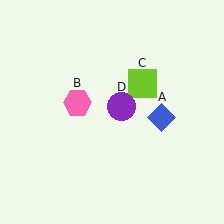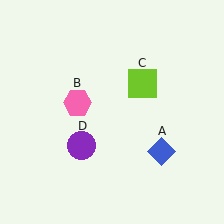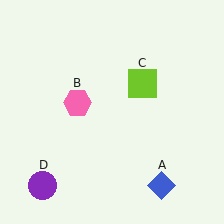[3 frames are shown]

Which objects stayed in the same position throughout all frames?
Pink hexagon (object B) and lime square (object C) remained stationary.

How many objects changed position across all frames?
2 objects changed position: blue diamond (object A), purple circle (object D).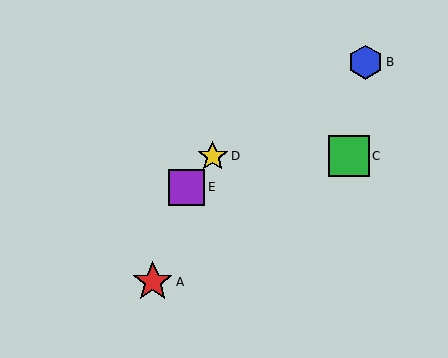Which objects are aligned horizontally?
Objects C, D are aligned horizontally.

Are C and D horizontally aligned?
Yes, both are at y≈156.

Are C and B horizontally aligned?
No, C is at y≈156 and B is at y≈62.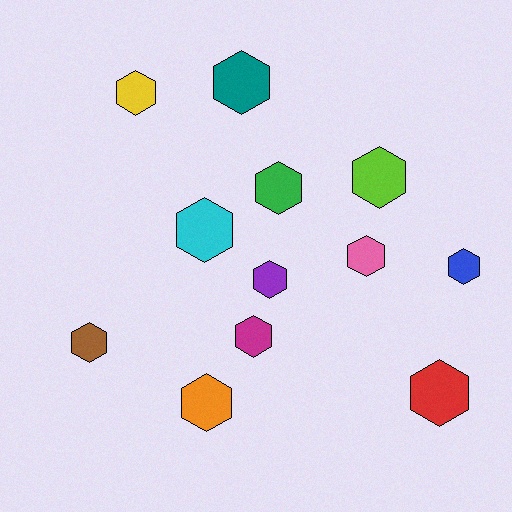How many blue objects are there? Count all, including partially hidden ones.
There is 1 blue object.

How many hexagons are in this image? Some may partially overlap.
There are 12 hexagons.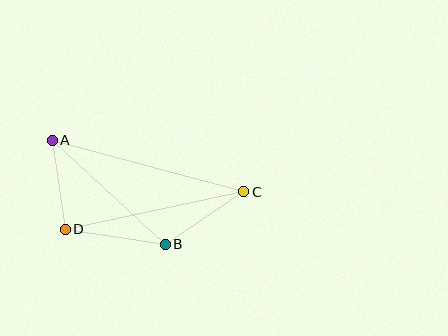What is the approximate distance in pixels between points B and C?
The distance between B and C is approximately 94 pixels.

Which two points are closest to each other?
Points A and D are closest to each other.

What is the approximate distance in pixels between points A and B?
The distance between A and B is approximately 154 pixels.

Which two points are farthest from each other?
Points A and C are farthest from each other.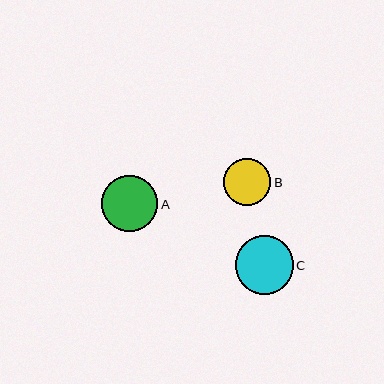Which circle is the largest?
Circle C is the largest with a size of approximately 58 pixels.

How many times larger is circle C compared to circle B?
Circle C is approximately 1.2 times the size of circle B.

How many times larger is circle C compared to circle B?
Circle C is approximately 1.2 times the size of circle B.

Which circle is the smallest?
Circle B is the smallest with a size of approximately 47 pixels.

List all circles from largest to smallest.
From largest to smallest: C, A, B.